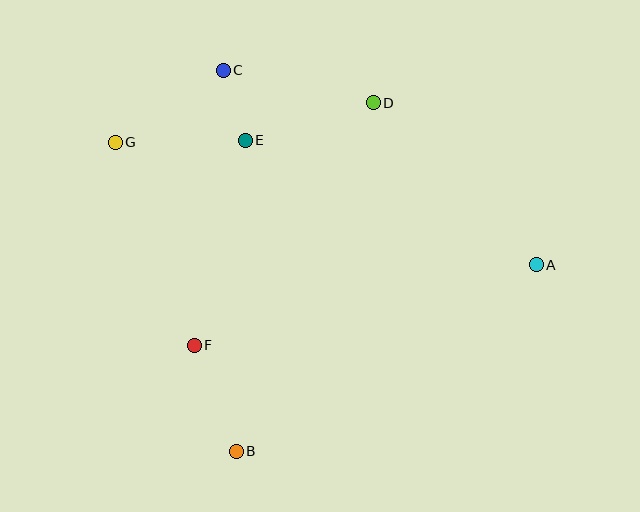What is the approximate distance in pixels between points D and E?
The distance between D and E is approximately 133 pixels.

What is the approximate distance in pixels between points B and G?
The distance between B and G is approximately 332 pixels.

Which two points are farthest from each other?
Points A and G are farthest from each other.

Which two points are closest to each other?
Points C and E are closest to each other.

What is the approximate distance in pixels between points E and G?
The distance between E and G is approximately 130 pixels.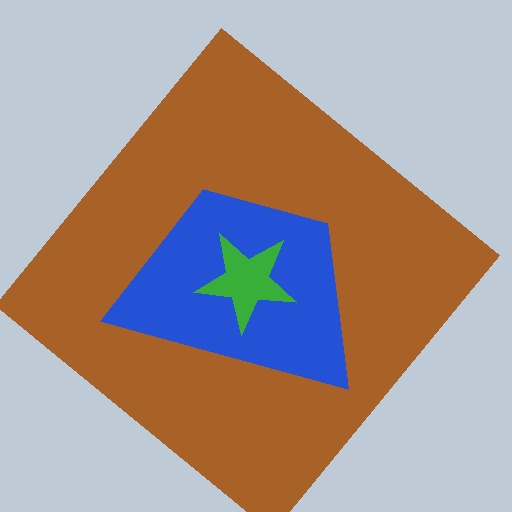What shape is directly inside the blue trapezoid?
The green star.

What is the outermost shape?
The brown diamond.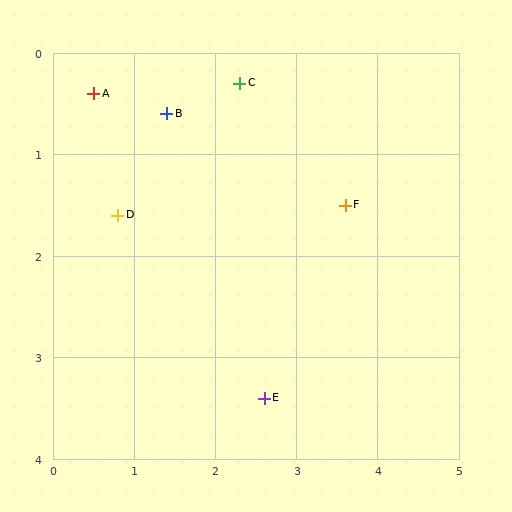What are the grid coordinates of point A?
Point A is at approximately (0.5, 0.4).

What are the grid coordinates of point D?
Point D is at approximately (0.8, 1.6).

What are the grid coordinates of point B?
Point B is at approximately (1.4, 0.6).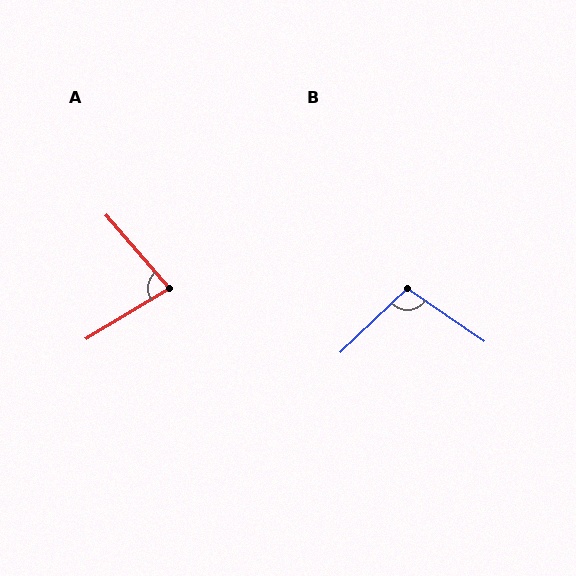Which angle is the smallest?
A, at approximately 80 degrees.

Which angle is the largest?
B, at approximately 102 degrees.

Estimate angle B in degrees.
Approximately 102 degrees.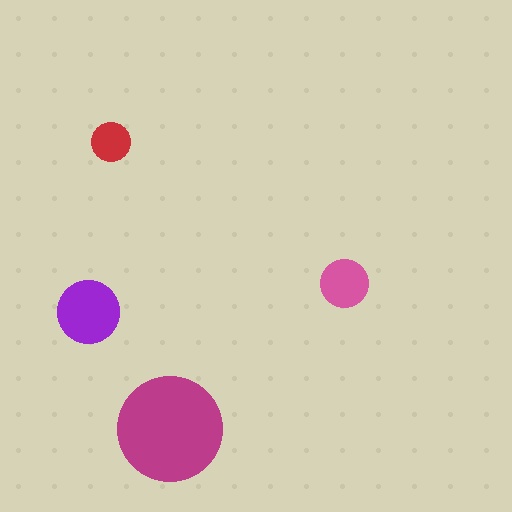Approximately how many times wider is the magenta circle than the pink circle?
About 2 times wider.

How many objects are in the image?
There are 4 objects in the image.